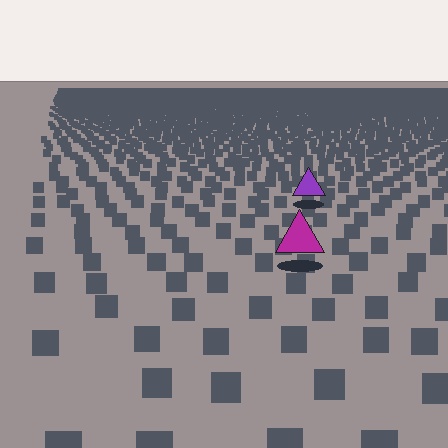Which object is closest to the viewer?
The magenta triangle is closest. The texture marks near it are larger and more spread out.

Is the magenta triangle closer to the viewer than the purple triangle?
Yes. The magenta triangle is closer — you can tell from the texture gradient: the ground texture is coarser near it.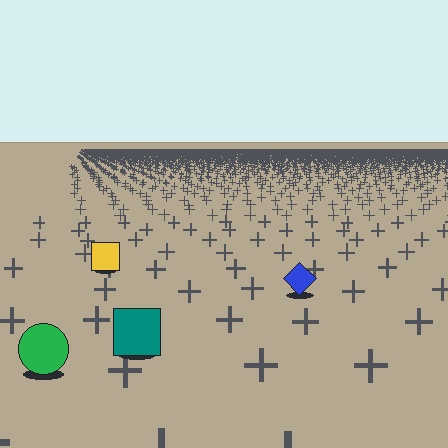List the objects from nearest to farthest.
From nearest to farthest: the green circle, the teal square, the blue diamond, the yellow square.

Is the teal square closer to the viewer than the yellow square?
Yes. The teal square is closer — you can tell from the texture gradient: the ground texture is coarser near it.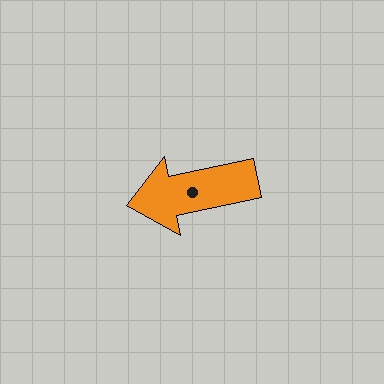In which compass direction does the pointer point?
West.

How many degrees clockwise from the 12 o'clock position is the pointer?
Approximately 258 degrees.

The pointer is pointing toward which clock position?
Roughly 9 o'clock.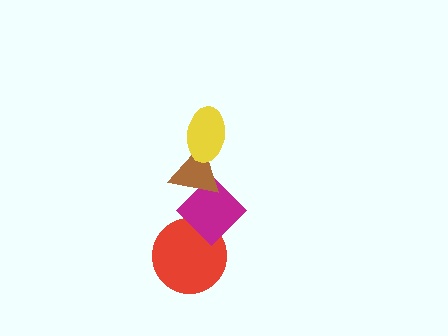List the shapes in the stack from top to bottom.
From top to bottom: the yellow ellipse, the brown triangle, the magenta diamond, the red circle.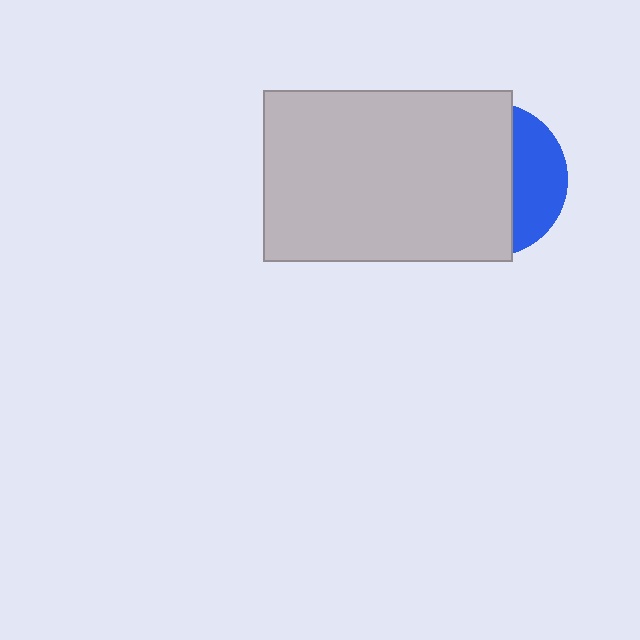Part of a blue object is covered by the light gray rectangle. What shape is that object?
It is a circle.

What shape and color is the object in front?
The object in front is a light gray rectangle.